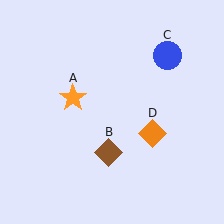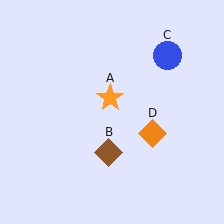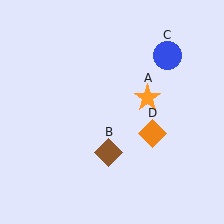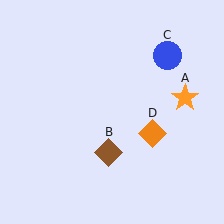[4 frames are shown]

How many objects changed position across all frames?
1 object changed position: orange star (object A).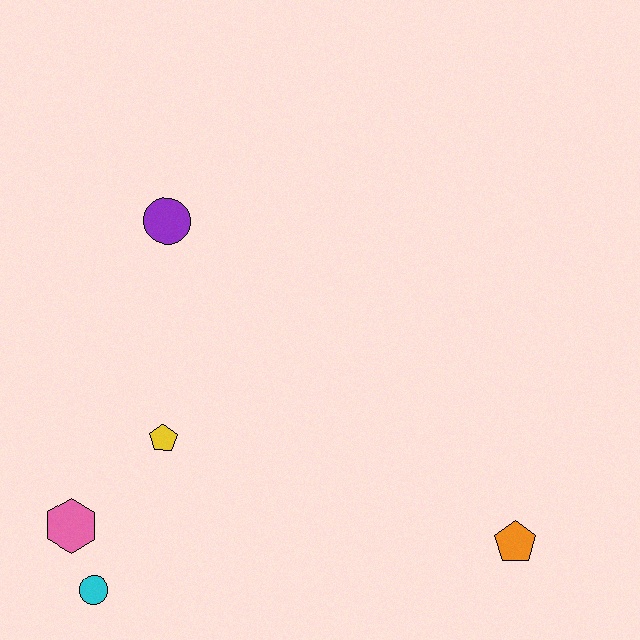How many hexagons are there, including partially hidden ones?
There is 1 hexagon.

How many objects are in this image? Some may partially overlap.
There are 5 objects.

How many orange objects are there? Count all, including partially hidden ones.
There is 1 orange object.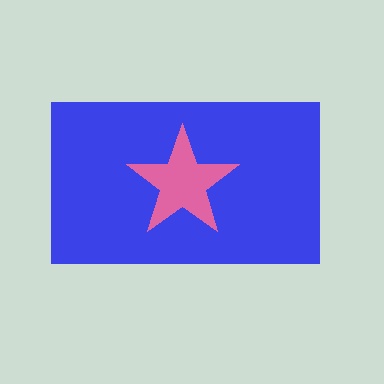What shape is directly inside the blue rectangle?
The pink star.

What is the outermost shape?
The blue rectangle.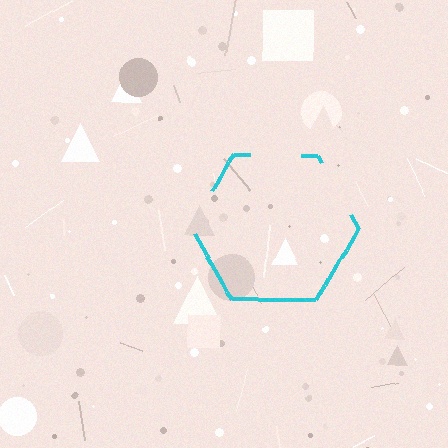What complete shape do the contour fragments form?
The contour fragments form a hexagon.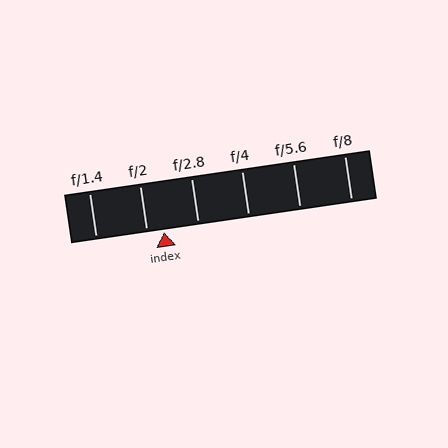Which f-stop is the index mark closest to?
The index mark is closest to f/2.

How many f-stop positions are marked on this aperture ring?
There are 6 f-stop positions marked.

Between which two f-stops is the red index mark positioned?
The index mark is between f/2 and f/2.8.